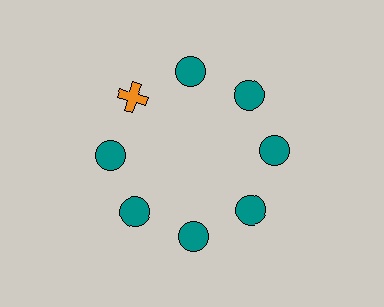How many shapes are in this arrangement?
There are 8 shapes arranged in a ring pattern.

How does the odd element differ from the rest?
It differs in both color (orange instead of teal) and shape (cross instead of circle).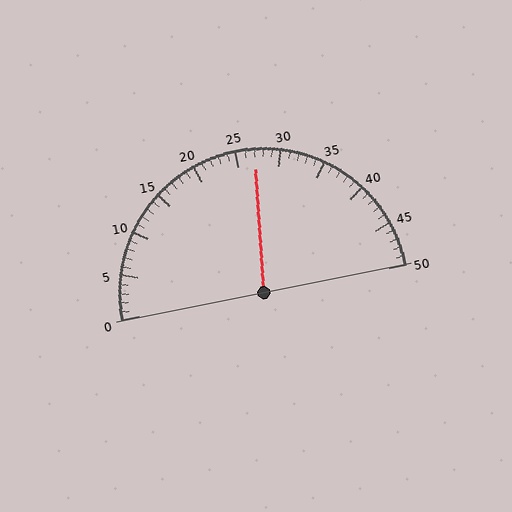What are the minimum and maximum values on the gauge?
The gauge ranges from 0 to 50.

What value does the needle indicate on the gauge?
The needle indicates approximately 27.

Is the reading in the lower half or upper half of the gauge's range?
The reading is in the upper half of the range (0 to 50).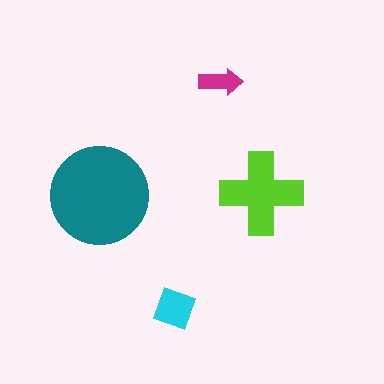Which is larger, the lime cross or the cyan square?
The lime cross.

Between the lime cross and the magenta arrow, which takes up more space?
The lime cross.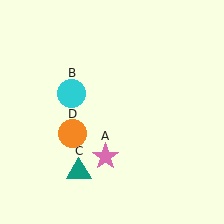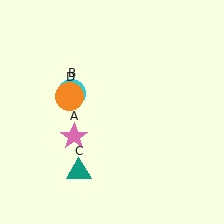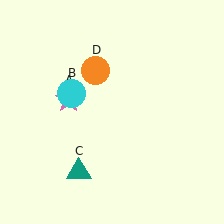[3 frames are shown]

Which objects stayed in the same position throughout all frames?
Cyan circle (object B) and teal triangle (object C) remained stationary.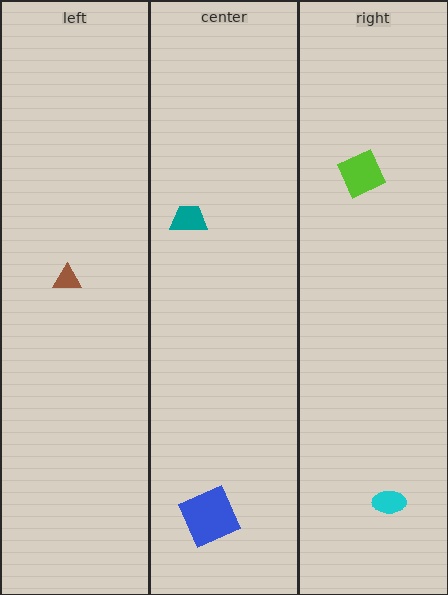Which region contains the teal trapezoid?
The center region.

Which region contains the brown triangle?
The left region.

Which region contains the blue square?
The center region.